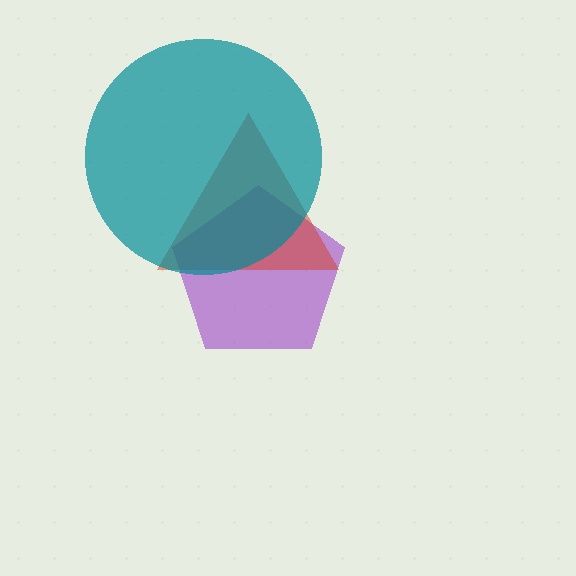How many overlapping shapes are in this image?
There are 3 overlapping shapes in the image.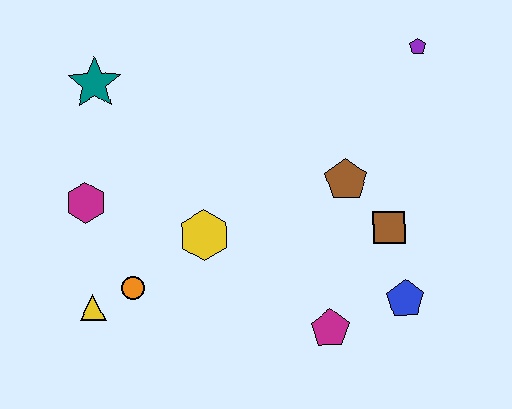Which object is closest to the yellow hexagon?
The orange circle is closest to the yellow hexagon.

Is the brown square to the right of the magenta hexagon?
Yes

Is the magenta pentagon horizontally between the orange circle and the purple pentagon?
Yes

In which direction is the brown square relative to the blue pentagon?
The brown square is above the blue pentagon.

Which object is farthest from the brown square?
The teal star is farthest from the brown square.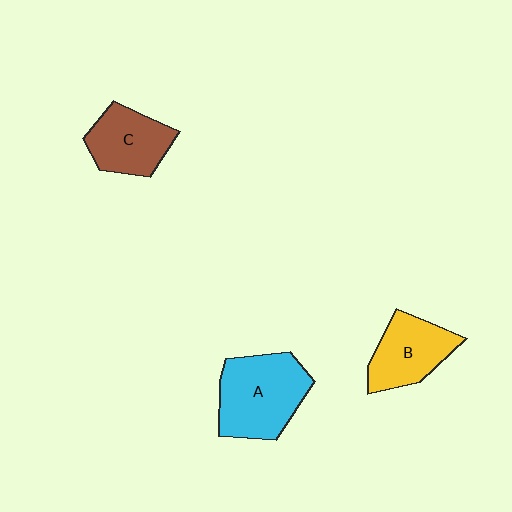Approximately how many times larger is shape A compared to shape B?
Approximately 1.4 times.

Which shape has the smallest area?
Shape C (brown).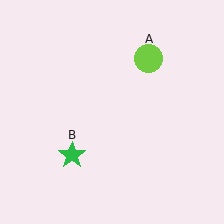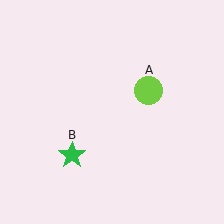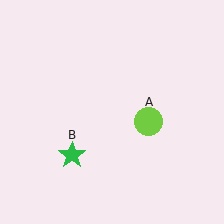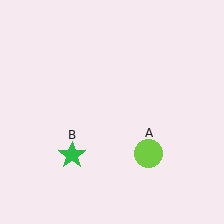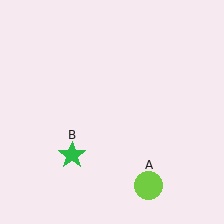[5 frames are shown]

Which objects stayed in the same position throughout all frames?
Green star (object B) remained stationary.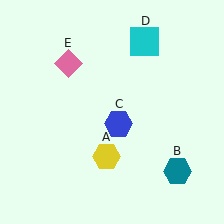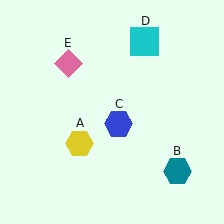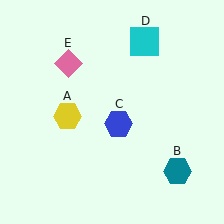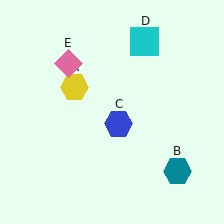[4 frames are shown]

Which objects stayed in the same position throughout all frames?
Teal hexagon (object B) and blue hexagon (object C) and cyan square (object D) and pink diamond (object E) remained stationary.